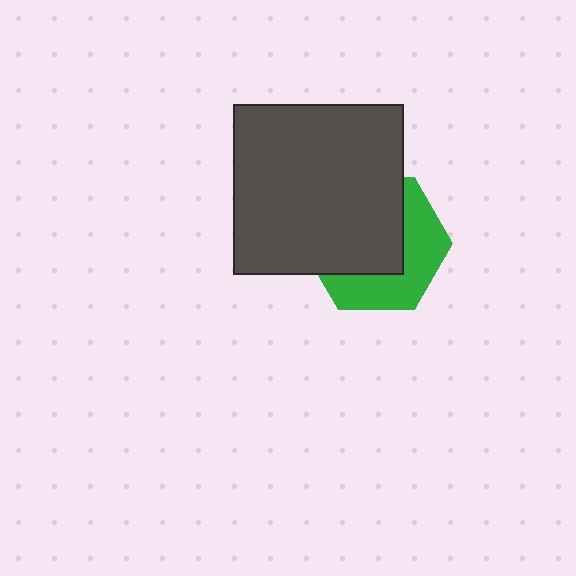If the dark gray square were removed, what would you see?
You would see the complete green hexagon.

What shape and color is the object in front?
The object in front is a dark gray square.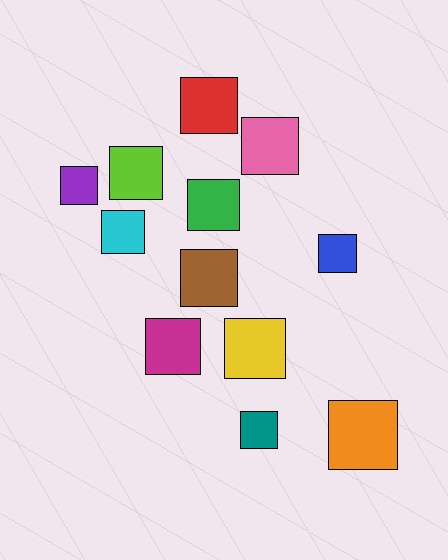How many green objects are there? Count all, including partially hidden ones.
There is 1 green object.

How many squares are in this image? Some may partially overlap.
There are 12 squares.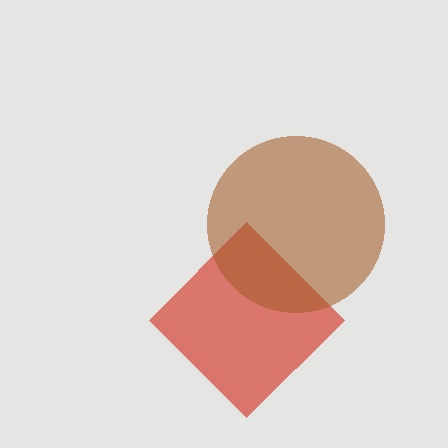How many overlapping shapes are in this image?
There are 2 overlapping shapes in the image.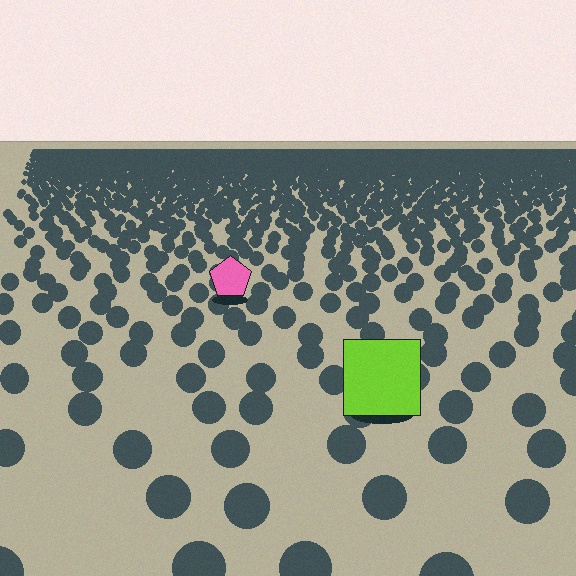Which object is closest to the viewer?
The lime square is closest. The texture marks near it are larger and more spread out.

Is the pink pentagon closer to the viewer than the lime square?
No. The lime square is closer — you can tell from the texture gradient: the ground texture is coarser near it.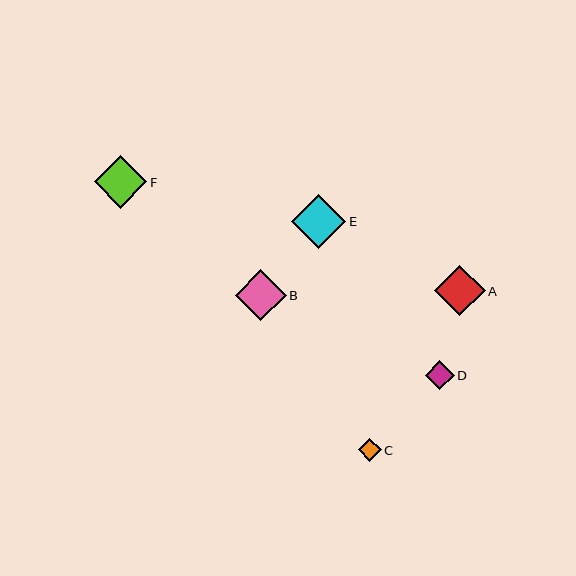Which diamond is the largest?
Diamond E is the largest with a size of approximately 55 pixels.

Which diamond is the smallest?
Diamond C is the smallest with a size of approximately 23 pixels.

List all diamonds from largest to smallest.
From largest to smallest: E, F, B, A, D, C.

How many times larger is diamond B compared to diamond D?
Diamond B is approximately 1.8 times the size of diamond D.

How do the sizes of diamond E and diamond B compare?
Diamond E and diamond B are approximately the same size.